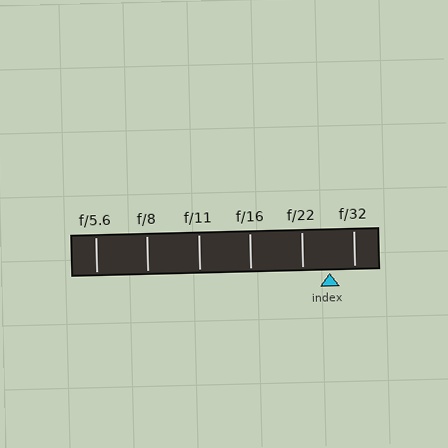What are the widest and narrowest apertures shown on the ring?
The widest aperture shown is f/5.6 and the narrowest is f/32.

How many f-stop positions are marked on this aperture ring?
There are 6 f-stop positions marked.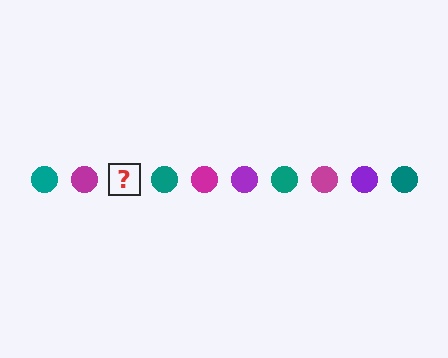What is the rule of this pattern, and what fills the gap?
The rule is that the pattern cycles through teal, magenta, purple circles. The gap should be filled with a purple circle.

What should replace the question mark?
The question mark should be replaced with a purple circle.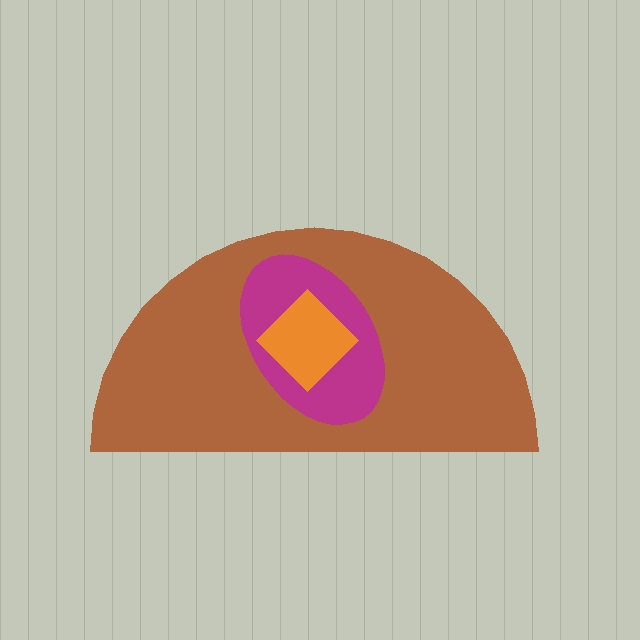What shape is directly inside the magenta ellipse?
The orange diamond.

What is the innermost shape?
The orange diamond.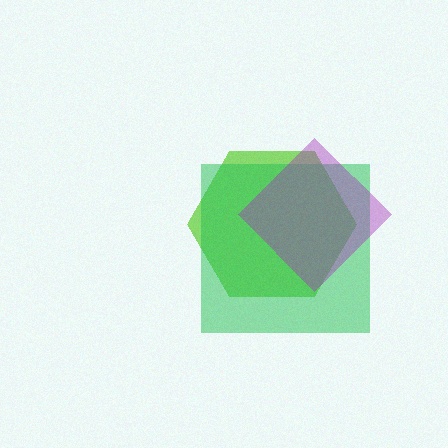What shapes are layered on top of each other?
The layered shapes are: a lime hexagon, a green square, a purple diamond.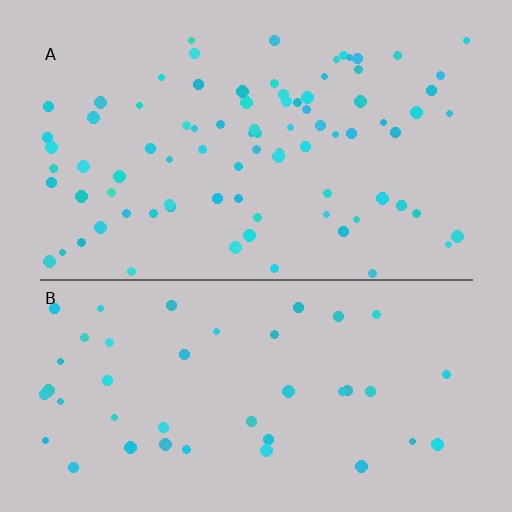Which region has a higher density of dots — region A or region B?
A (the top).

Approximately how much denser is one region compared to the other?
Approximately 2.0× — region A over region B.